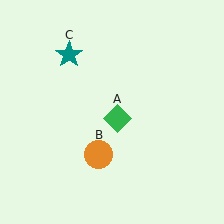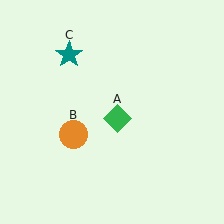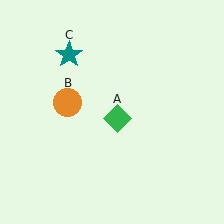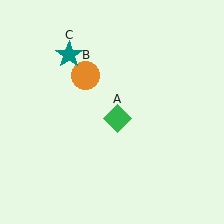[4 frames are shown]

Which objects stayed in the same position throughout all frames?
Green diamond (object A) and teal star (object C) remained stationary.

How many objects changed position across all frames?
1 object changed position: orange circle (object B).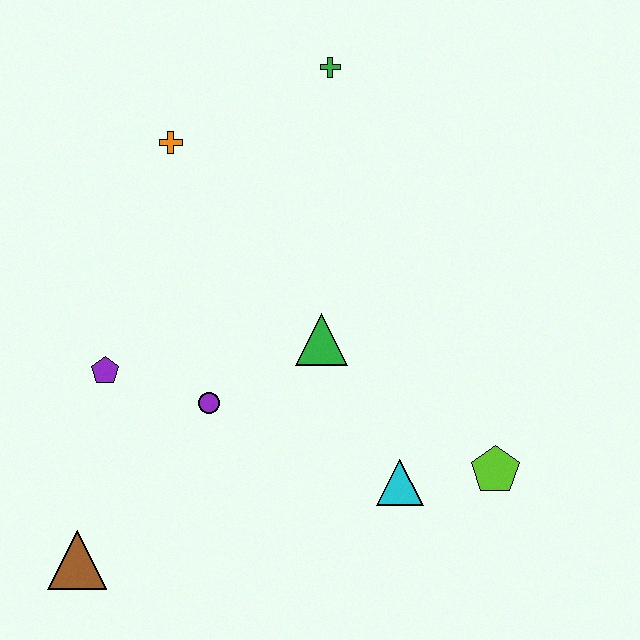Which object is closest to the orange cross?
The green cross is closest to the orange cross.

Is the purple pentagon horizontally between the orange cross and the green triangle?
No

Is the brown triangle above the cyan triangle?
No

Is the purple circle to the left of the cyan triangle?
Yes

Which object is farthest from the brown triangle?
The green cross is farthest from the brown triangle.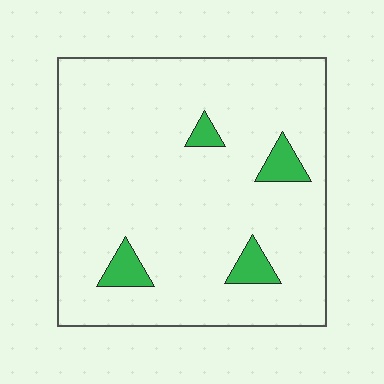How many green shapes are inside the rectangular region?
4.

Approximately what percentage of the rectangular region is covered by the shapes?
Approximately 5%.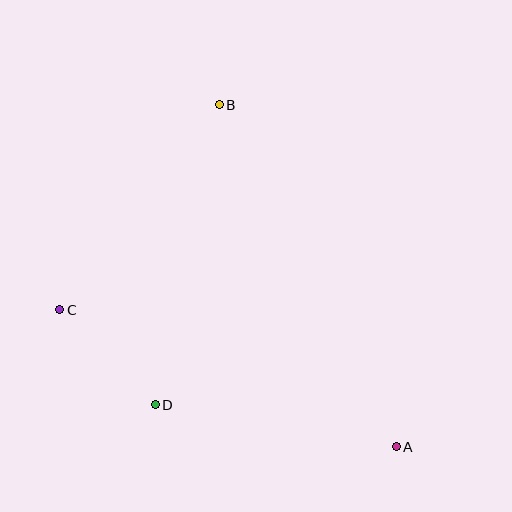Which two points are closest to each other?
Points C and D are closest to each other.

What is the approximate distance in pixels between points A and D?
The distance between A and D is approximately 245 pixels.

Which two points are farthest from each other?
Points A and B are farthest from each other.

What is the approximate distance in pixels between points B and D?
The distance between B and D is approximately 307 pixels.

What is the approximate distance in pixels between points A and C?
The distance between A and C is approximately 363 pixels.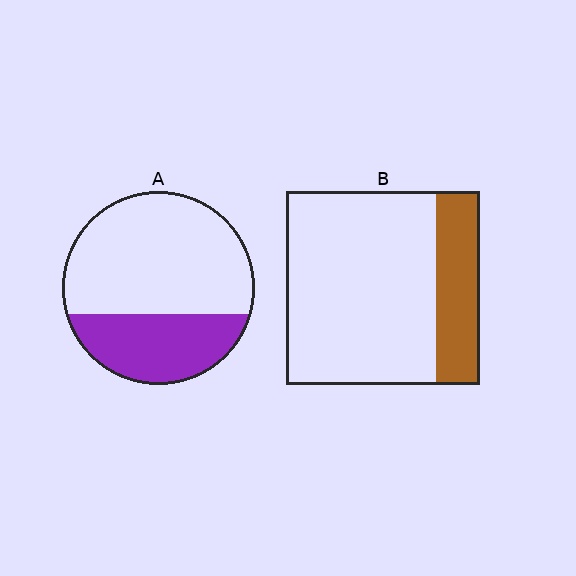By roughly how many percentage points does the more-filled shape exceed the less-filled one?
By roughly 10 percentage points (A over B).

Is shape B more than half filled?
No.